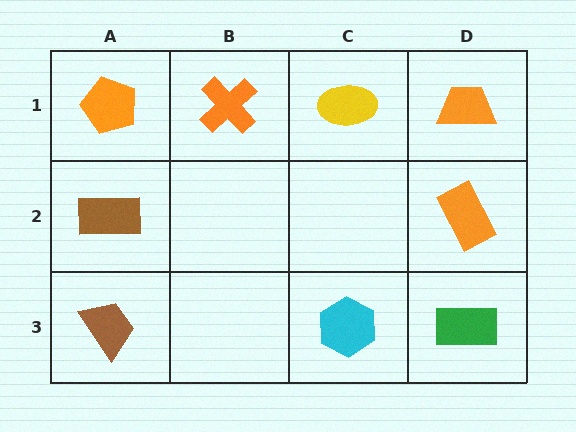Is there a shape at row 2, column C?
No, that cell is empty.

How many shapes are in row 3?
3 shapes.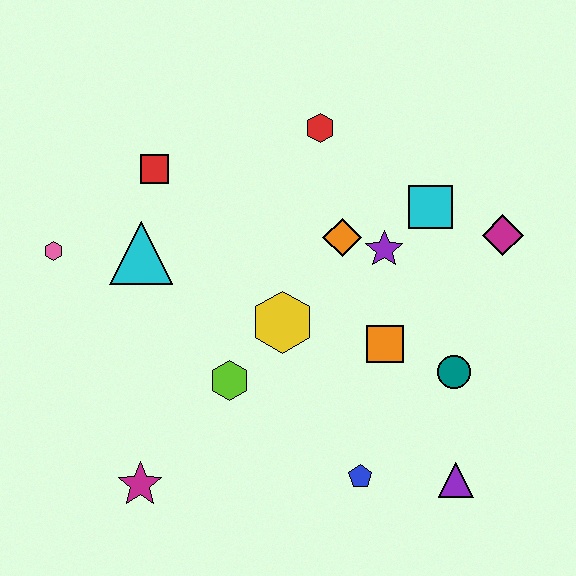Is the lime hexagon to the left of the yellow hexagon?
Yes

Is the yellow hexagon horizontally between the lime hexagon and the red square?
No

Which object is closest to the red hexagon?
The orange diamond is closest to the red hexagon.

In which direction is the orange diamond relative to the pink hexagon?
The orange diamond is to the right of the pink hexagon.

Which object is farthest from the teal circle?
The pink hexagon is farthest from the teal circle.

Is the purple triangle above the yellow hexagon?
No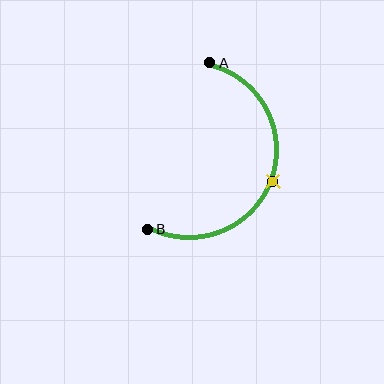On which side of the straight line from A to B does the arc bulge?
The arc bulges to the right of the straight line connecting A and B.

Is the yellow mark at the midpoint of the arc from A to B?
Yes. The yellow mark lies on the arc at equal arc-length from both A and B — it is the arc midpoint.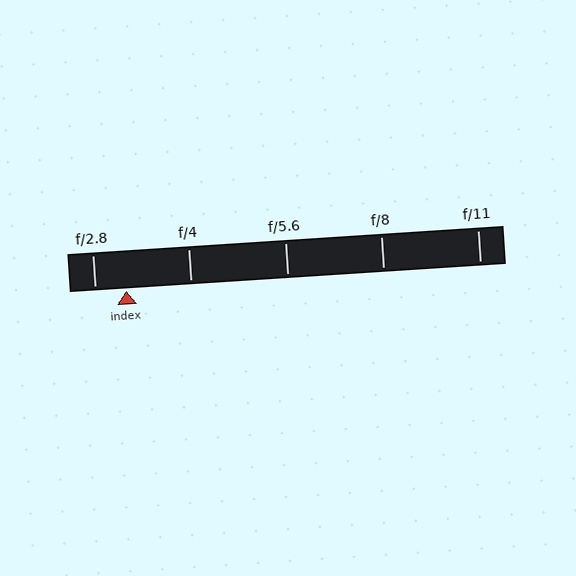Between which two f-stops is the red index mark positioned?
The index mark is between f/2.8 and f/4.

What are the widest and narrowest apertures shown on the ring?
The widest aperture shown is f/2.8 and the narrowest is f/11.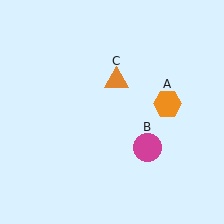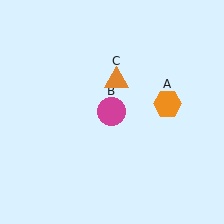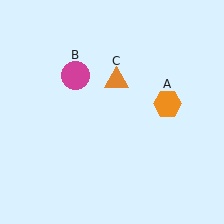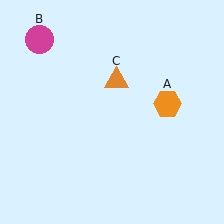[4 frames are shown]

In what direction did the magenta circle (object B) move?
The magenta circle (object B) moved up and to the left.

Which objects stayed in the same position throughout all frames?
Orange hexagon (object A) and orange triangle (object C) remained stationary.